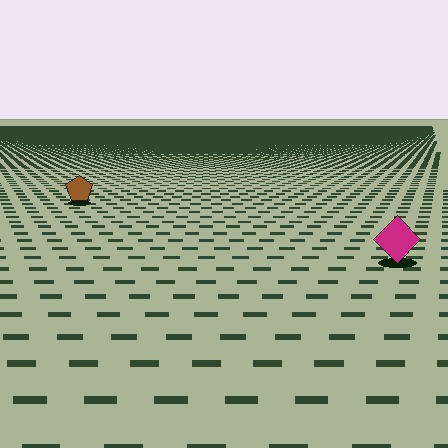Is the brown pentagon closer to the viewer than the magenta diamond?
No. The magenta diamond is closer — you can tell from the texture gradient: the ground texture is coarser near it.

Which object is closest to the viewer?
The magenta diamond is closest. The texture marks near it are larger and more spread out.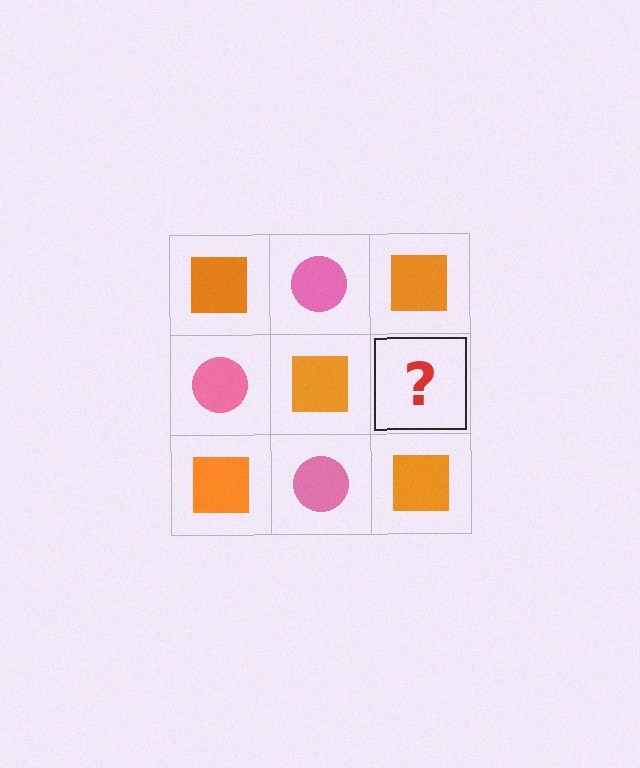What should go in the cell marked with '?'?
The missing cell should contain a pink circle.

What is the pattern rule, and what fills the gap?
The rule is that it alternates orange square and pink circle in a checkerboard pattern. The gap should be filled with a pink circle.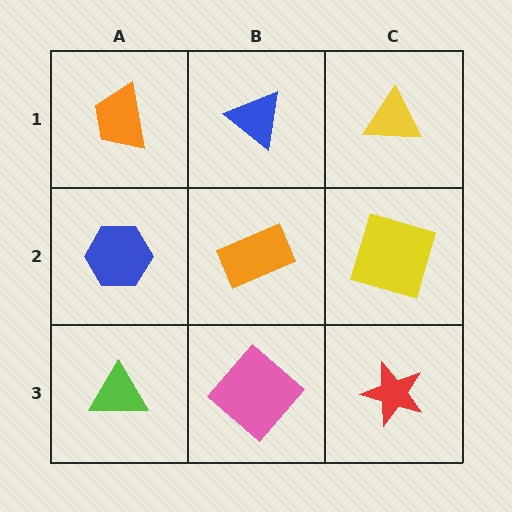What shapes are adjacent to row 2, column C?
A yellow triangle (row 1, column C), a red star (row 3, column C), an orange rectangle (row 2, column B).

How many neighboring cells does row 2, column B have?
4.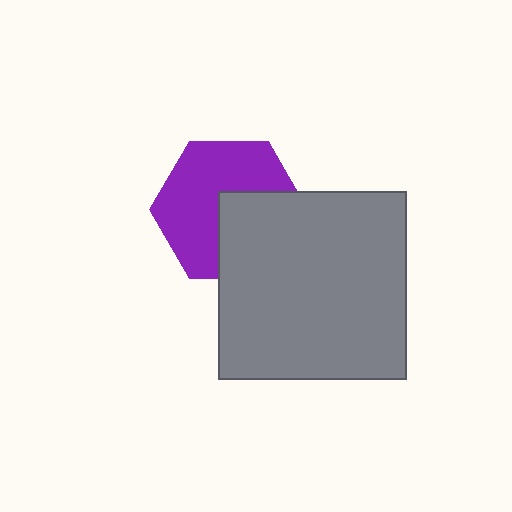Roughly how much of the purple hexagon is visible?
About half of it is visible (roughly 61%).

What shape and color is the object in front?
The object in front is a gray square.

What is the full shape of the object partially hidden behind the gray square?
The partially hidden object is a purple hexagon.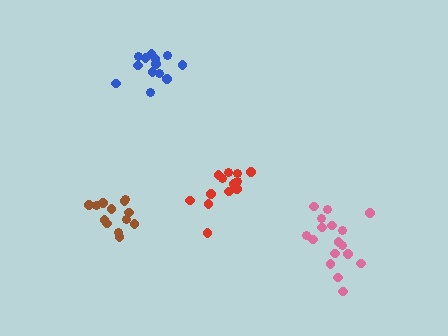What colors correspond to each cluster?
The clusters are colored: red, brown, pink, blue.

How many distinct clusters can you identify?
There are 4 distinct clusters.